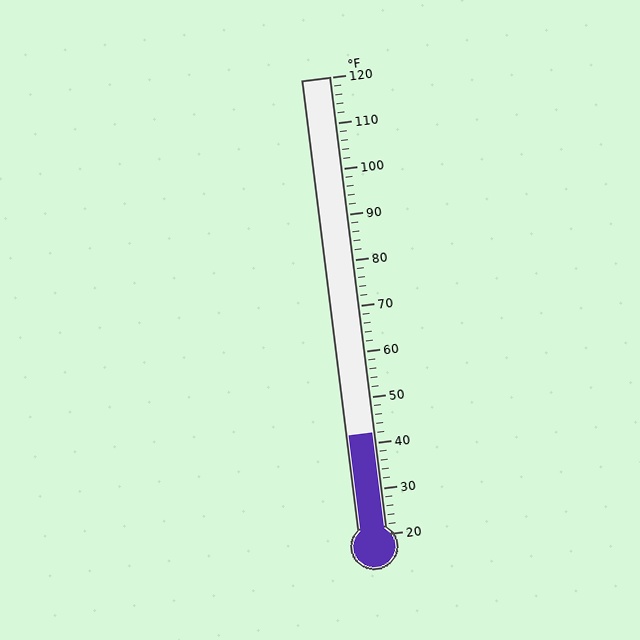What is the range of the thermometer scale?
The thermometer scale ranges from 20°F to 120°F.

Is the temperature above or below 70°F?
The temperature is below 70°F.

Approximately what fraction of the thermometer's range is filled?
The thermometer is filled to approximately 20% of its range.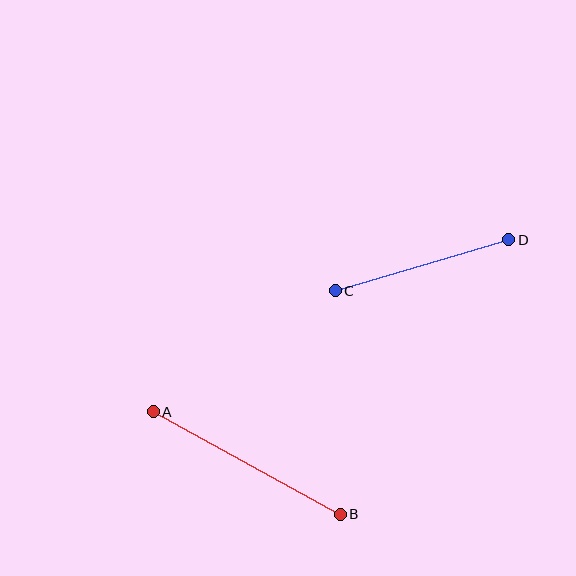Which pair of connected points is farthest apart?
Points A and B are farthest apart.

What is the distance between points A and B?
The distance is approximately 214 pixels.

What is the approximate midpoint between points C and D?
The midpoint is at approximately (422, 265) pixels.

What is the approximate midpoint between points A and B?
The midpoint is at approximately (247, 463) pixels.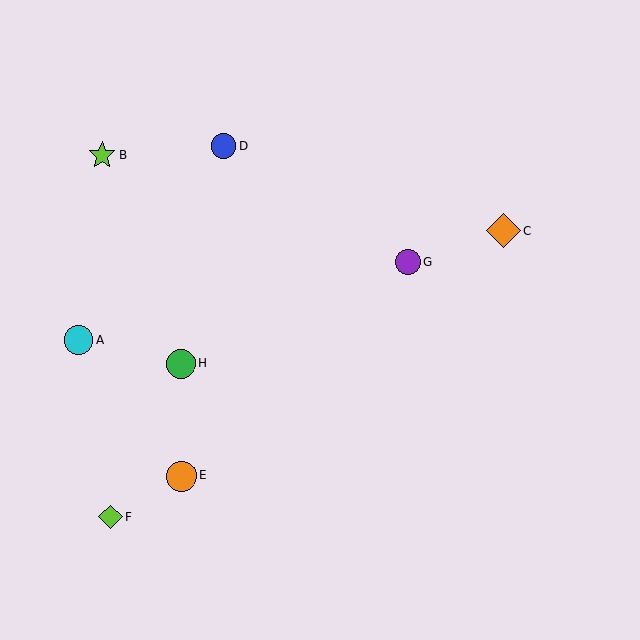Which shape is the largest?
The orange diamond (labeled C) is the largest.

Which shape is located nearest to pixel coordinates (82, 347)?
The cyan circle (labeled A) at (79, 340) is nearest to that location.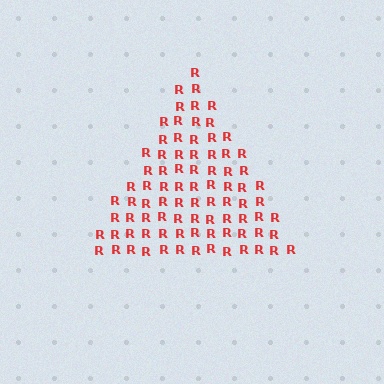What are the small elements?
The small elements are letter R's.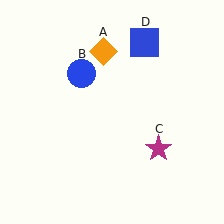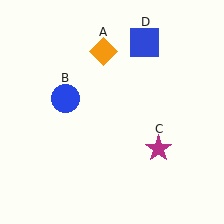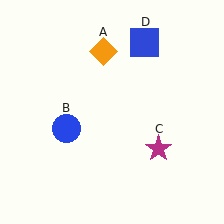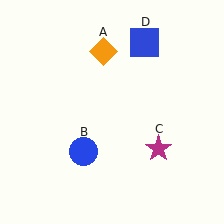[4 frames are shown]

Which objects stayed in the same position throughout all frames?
Orange diamond (object A) and magenta star (object C) and blue square (object D) remained stationary.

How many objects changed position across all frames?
1 object changed position: blue circle (object B).